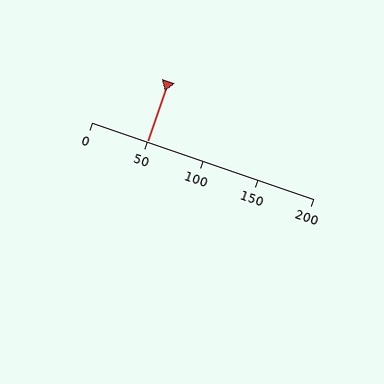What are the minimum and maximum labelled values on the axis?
The axis runs from 0 to 200.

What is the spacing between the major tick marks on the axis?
The major ticks are spaced 50 apart.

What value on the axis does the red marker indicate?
The marker indicates approximately 50.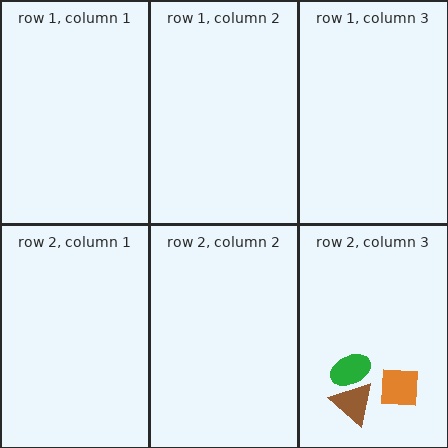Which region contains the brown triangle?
The row 2, column 3 region.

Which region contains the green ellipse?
The row 2, column 3 region.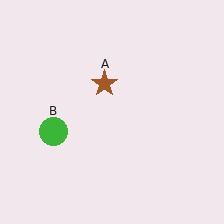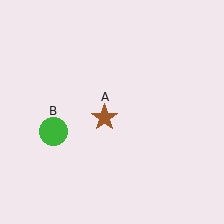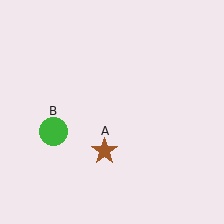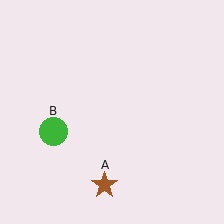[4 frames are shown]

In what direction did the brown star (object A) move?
The brown star (object A) moved down.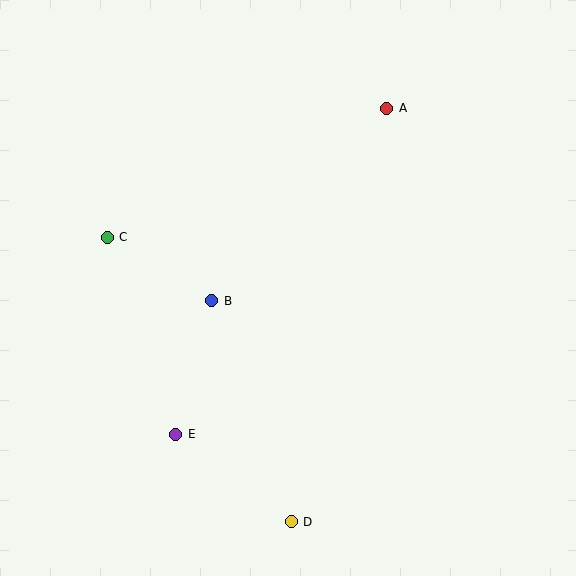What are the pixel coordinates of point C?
Point C is at (107, 237).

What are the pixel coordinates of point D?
Point D is at (291, 522).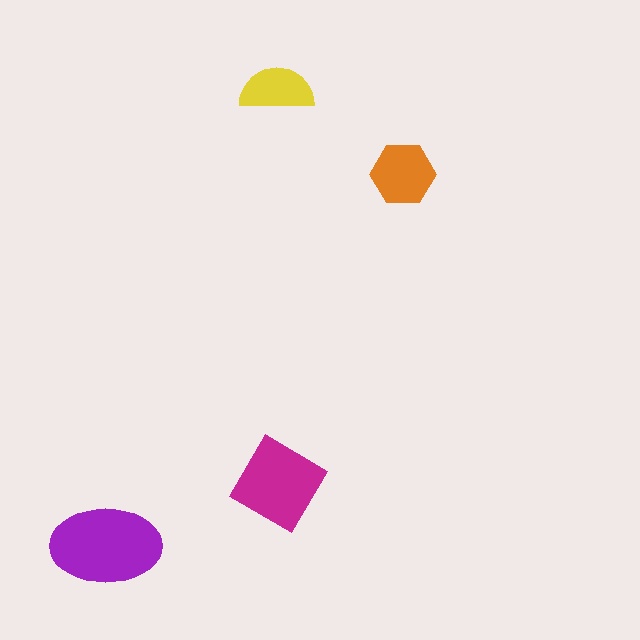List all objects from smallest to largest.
The yellow semicircle, the orange hexagon, the magenta diamond, the purple ellipse.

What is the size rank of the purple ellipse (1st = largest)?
1st.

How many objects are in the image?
There are 4 objects in the image.